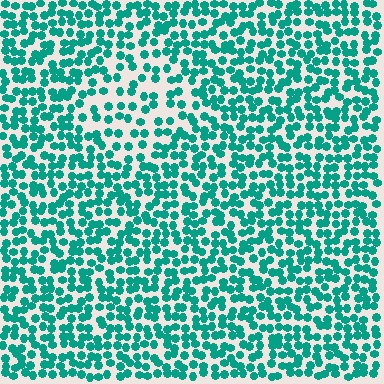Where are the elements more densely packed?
The elements are more densely packed outside the diamond boundary.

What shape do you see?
I see a diamond.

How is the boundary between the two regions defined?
The boundary is defined by a change in element density (approximately 1.7x ratio). All elements are the same color, size, and shape.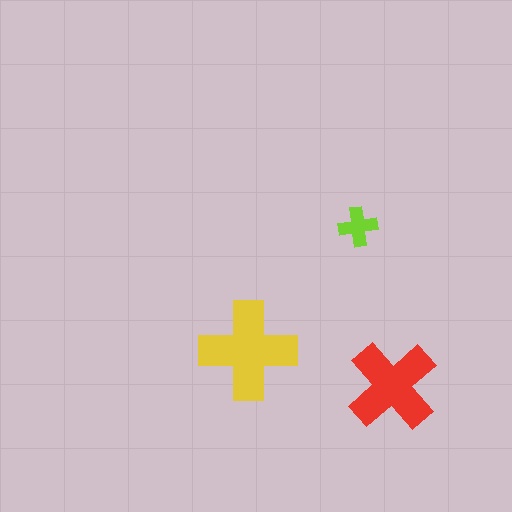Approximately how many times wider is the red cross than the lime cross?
About 2.5 times wider.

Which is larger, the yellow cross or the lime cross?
The yellow one.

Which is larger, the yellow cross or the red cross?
The yellow one.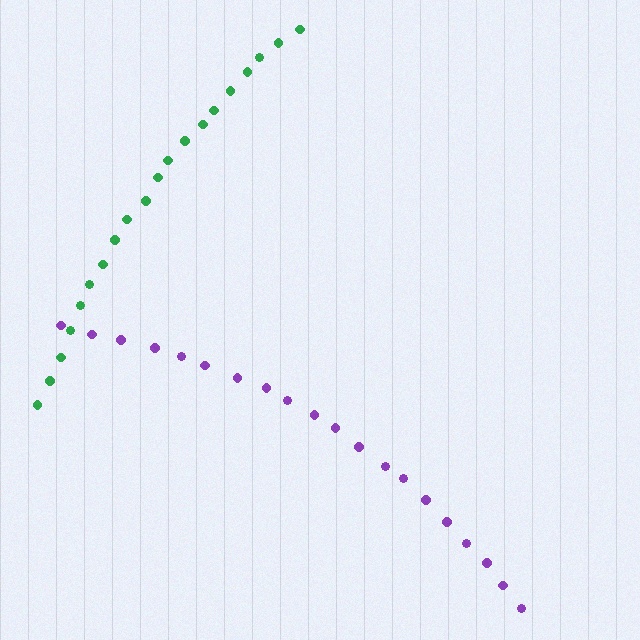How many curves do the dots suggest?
There are 2 distinct paths.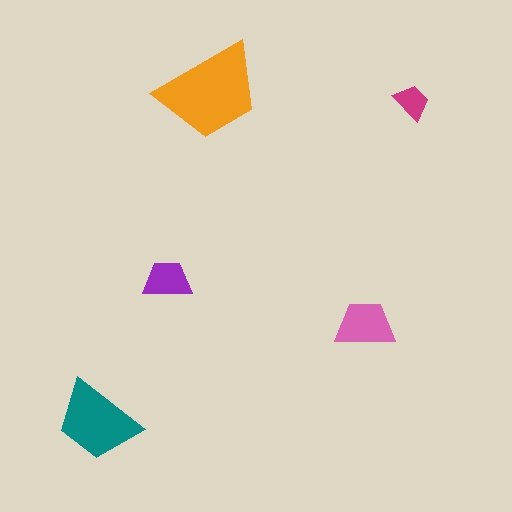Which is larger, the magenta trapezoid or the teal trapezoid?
The teal one.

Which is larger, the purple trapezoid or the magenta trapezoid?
The purple one.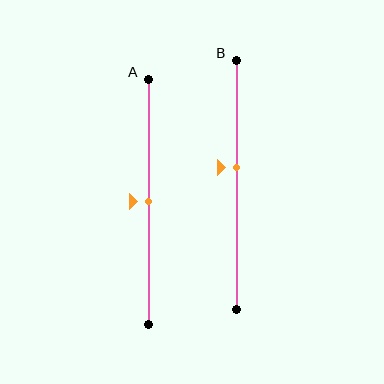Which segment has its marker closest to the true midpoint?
Segment A has its marker closest to the true midpoint.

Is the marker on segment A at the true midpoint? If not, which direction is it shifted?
Yes, the marker on segment A is at the true midpoint.